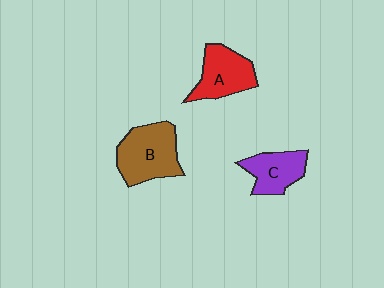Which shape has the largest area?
Shape B (brown).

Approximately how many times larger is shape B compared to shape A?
Approximately 1.2 times.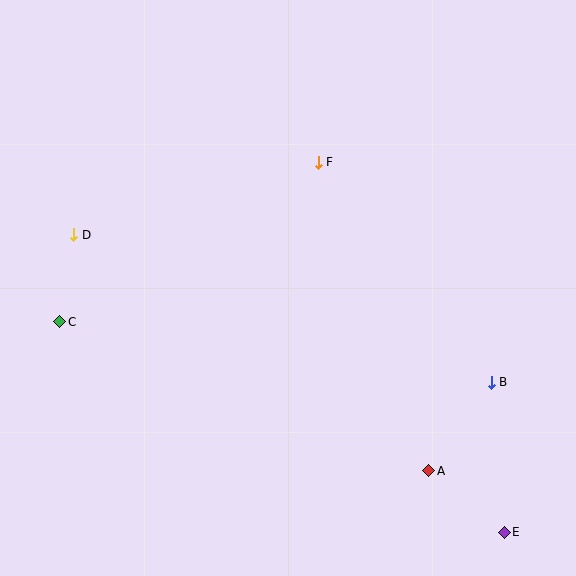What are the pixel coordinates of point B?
Point B is at (491, 382).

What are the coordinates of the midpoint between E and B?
The midpoint between E and B is at (498, 457).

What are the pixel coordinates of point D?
Point D is at (74, 235).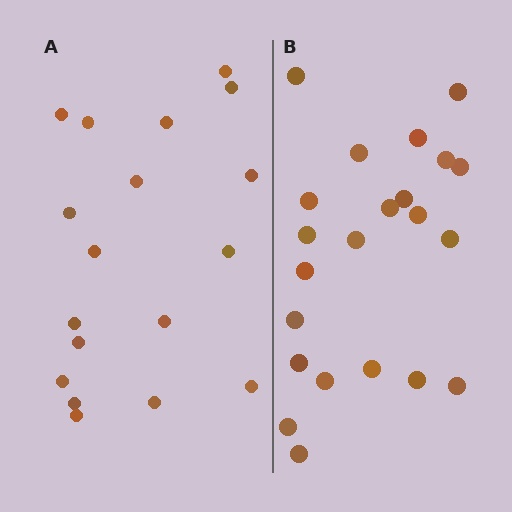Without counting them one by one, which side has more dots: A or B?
Region B (the right region) has more dots.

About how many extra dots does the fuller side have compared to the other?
Region B has about 4 more dots than region A.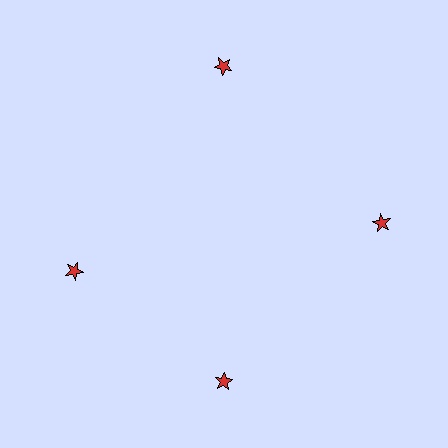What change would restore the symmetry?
The symmetry would be restored by rotating it back into even spacing with its neighbors so that all 4 stars sit at equal angles and equal distance from the center.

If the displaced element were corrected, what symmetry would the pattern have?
It would have 4-fold rotational symmetry — the pattern would map onto itself every 90 degrees.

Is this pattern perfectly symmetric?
No. The 4 red stars are arranged in a ring, but one element near the 9 o'clock position is rotated out of alignment along the ring, breaking the 4-fold rotational symmetry.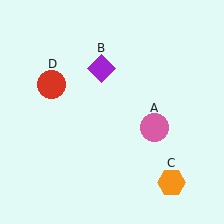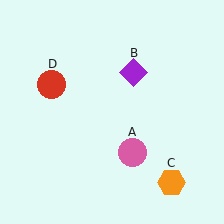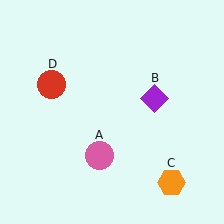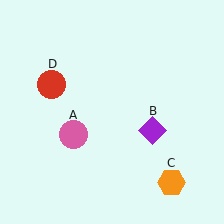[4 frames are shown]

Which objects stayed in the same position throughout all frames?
Orange hexagon (object C) and red circle (object D) remained stationary.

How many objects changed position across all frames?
2 objects changed position: pink circle (object A), purple diamond (object B).